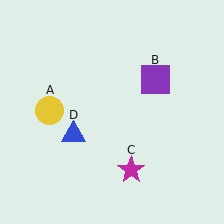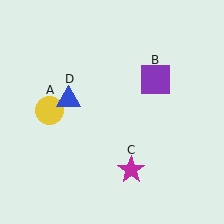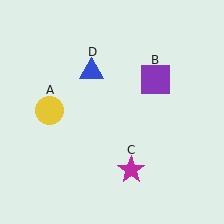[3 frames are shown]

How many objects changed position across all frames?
1 object changed position: blue triangle (object D).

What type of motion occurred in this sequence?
The blue triangle (object D) rotated clockwise around the center of the scene.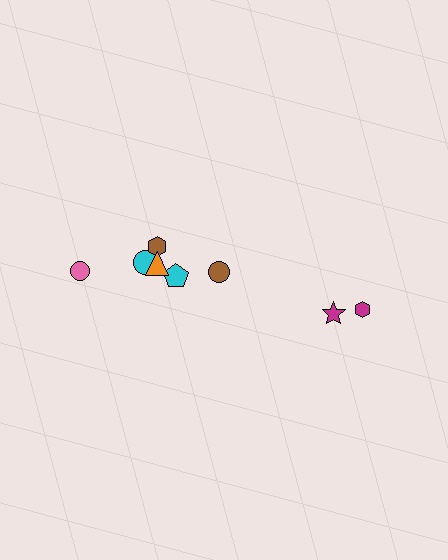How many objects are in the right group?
There are 3 objects.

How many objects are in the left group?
There are 5 objects.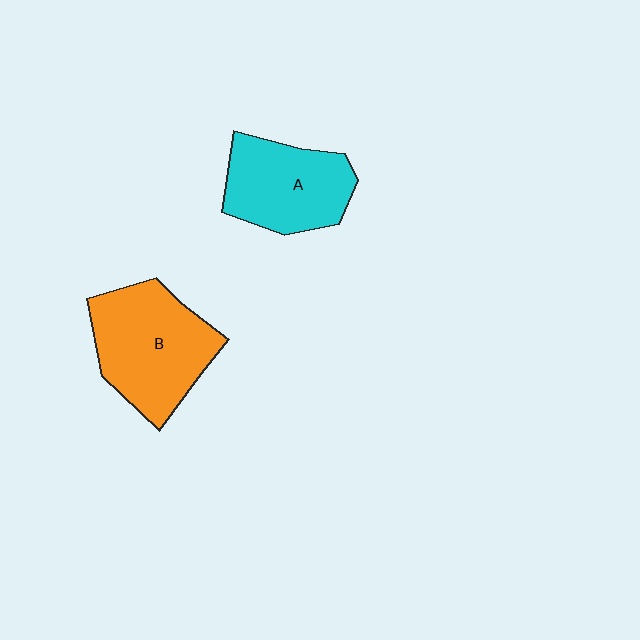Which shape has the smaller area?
Shape A (cyan).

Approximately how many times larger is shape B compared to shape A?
Approximately 1.2 times.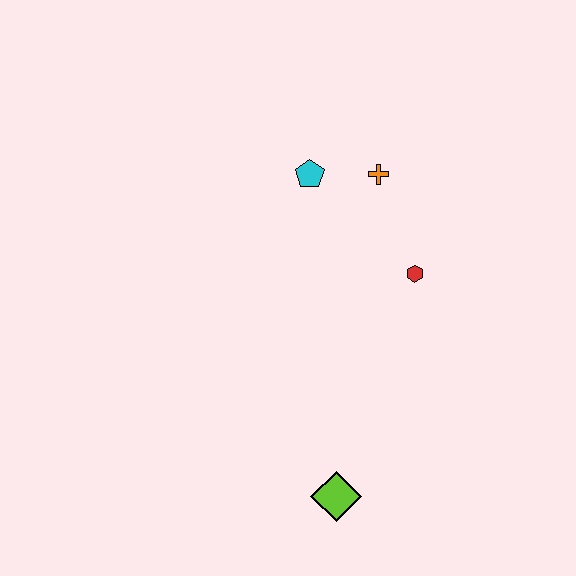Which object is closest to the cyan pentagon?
The orange cross is closest to the cyan pentagon.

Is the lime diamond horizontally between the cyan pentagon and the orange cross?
Yes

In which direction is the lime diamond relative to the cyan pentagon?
The lime diamond is below the cyan pentagon.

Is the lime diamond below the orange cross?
Yes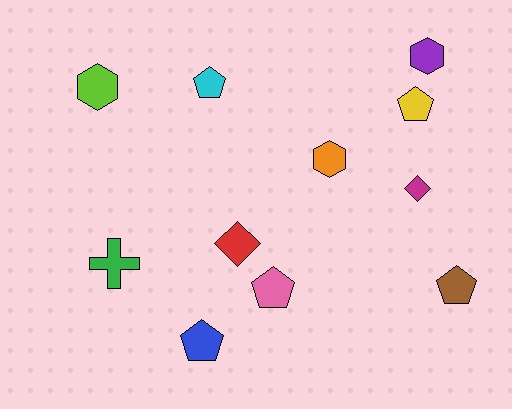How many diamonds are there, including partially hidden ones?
There are 2 diamonds.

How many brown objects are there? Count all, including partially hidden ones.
There is 1 brown object.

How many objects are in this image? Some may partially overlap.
There are 11 objects.